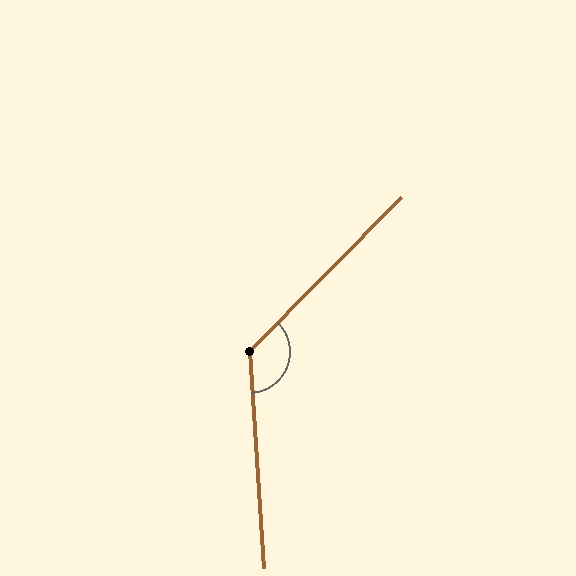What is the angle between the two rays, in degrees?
Approximately 132 degrees.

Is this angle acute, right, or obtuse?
It is obtuse.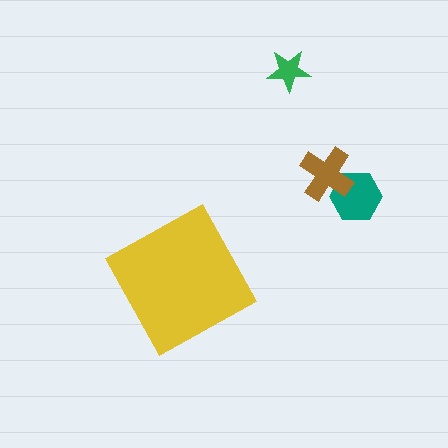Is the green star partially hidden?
No, the green star is fully visible.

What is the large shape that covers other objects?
A yellow diamond.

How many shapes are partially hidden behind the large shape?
0 shapes are partially hidden.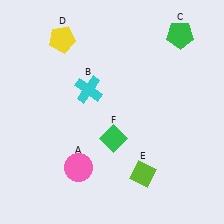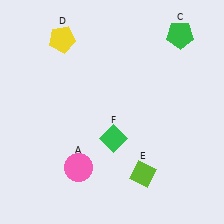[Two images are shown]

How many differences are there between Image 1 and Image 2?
There is 1 difference between the two images.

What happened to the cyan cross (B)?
The cyan cross (B) was removed in Image 2. It was in the top-left area of Image 1.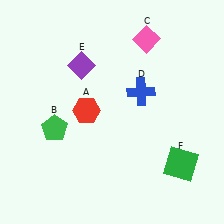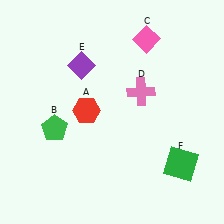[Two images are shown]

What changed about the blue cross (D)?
In Image 1, D is blue. In Image 2, it changed to pink.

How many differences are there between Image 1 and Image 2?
There is 1 difference between the two images.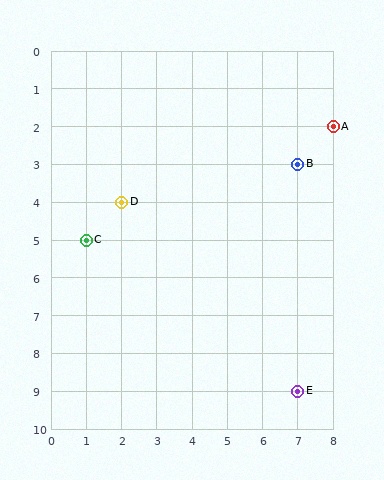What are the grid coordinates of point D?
Point D is at grid coordinates (2, 4).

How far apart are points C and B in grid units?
Points C and B are 6 columns and 2 rows apart (about 6.3 grid units diagonally).